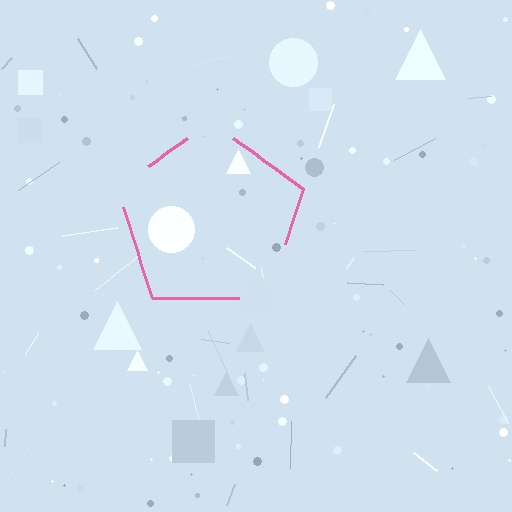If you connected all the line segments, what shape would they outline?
They would outline a pentagon.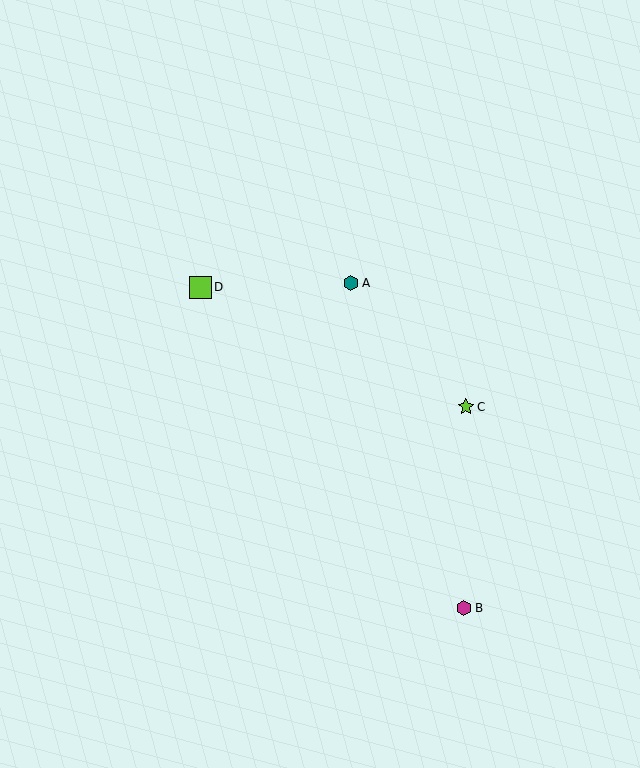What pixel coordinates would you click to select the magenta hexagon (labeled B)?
Click at (464, 608) to select the magenta hexagon B.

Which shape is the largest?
The lime square (labeled D) is the largest.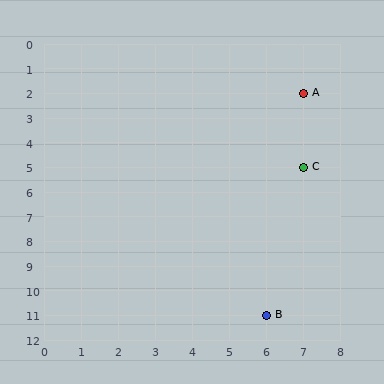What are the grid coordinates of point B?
Point B is at grid coordinates (6, 11).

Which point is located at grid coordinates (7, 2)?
Point A is at (7, 2).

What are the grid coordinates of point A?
Point A is at grid coordinates (7, 2).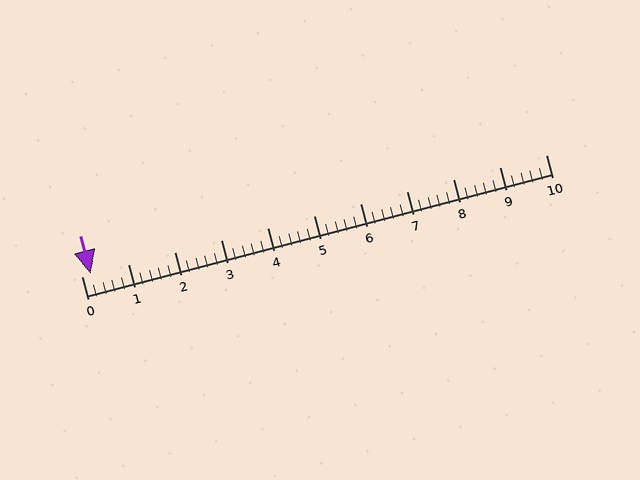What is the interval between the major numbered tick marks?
The major tick marks are spaced 1 units apart.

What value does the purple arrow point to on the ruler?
The purple arrow points to approximately 0.2.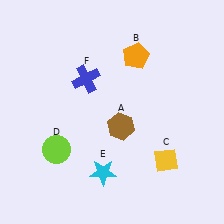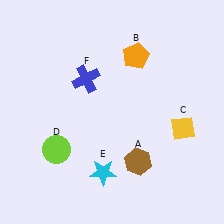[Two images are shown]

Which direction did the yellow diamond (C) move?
The yellow diamond (C) moved up.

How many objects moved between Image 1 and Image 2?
2 objects moved between the two images.